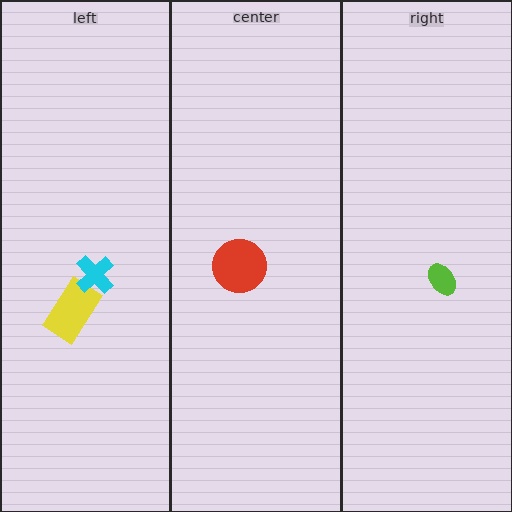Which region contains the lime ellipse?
The right region.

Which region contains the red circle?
The center region.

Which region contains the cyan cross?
The left region.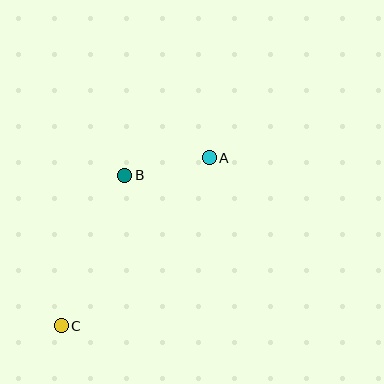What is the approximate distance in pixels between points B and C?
The distance between B and C is approximately 163 pixels.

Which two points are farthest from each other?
Points A and C are farthest from each other.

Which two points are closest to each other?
Points A and B are closest to each other.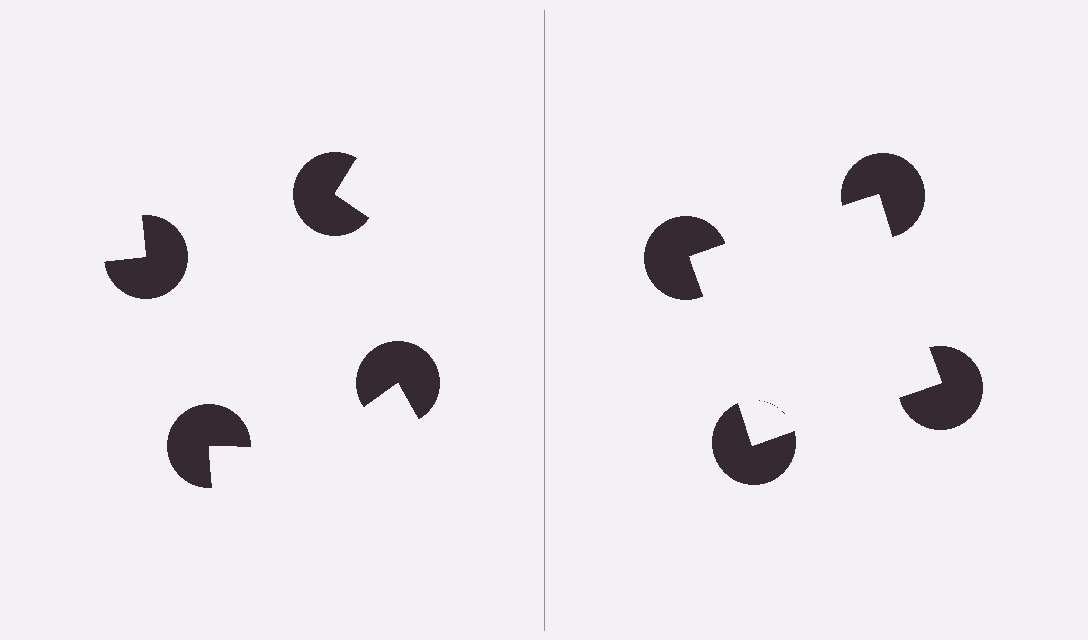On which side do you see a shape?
An illusory square appears on the right side. On the left side the wedge cuts are rotated, so no coherent shape forms.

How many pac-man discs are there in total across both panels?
8 — 4 on each side.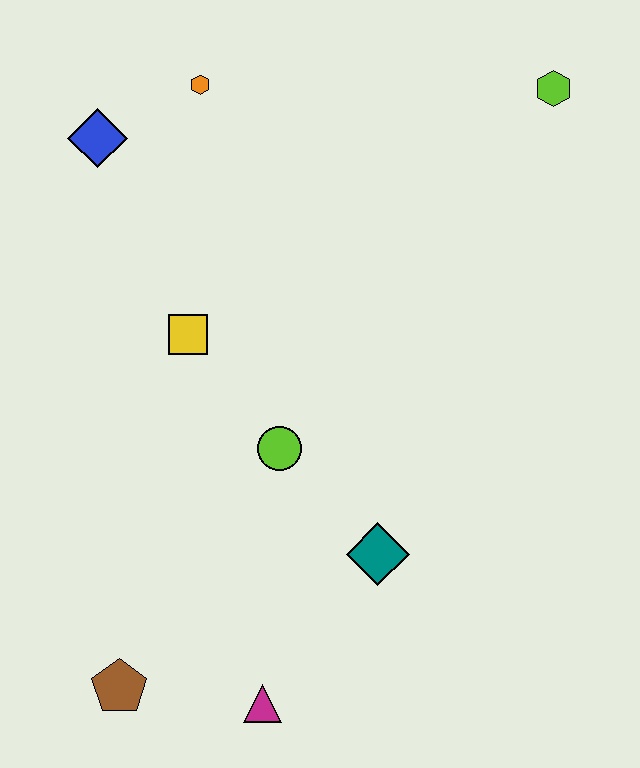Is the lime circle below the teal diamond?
No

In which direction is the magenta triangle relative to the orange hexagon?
The magenta triangle is below the orange hexagon.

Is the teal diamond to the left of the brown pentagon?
No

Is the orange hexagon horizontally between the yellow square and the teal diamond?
Yes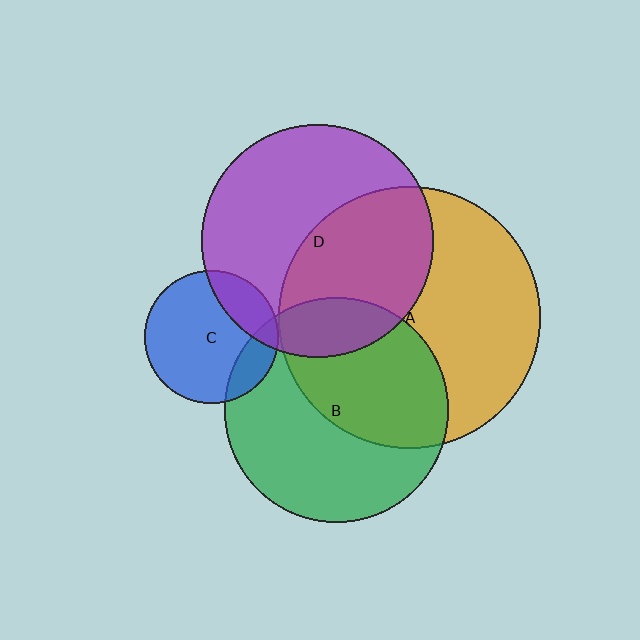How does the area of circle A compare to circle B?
Approximately 1.4 times.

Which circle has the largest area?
Circle A (orange).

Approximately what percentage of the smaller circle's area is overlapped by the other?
Approximately 15%.